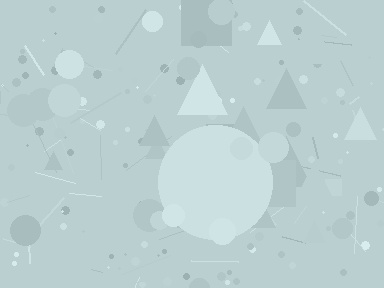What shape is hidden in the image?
A circle is hidden in the image.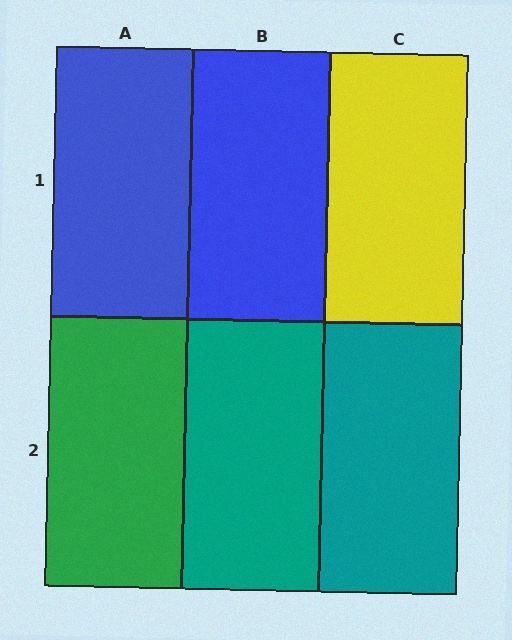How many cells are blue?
2 cells are blue.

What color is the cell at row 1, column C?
Yellow.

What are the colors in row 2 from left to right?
Green, teal, teal.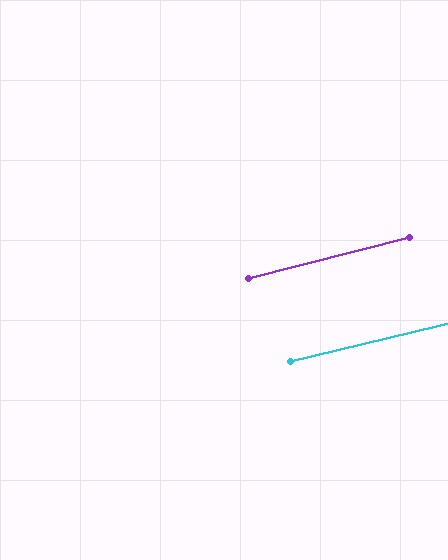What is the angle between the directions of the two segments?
Approximately 1 degree.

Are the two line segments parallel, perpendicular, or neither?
Parallel — their directions differ by only 1.0°.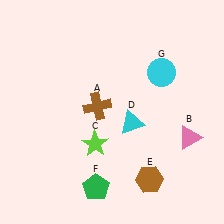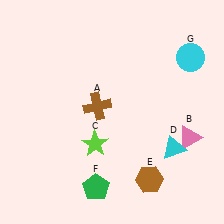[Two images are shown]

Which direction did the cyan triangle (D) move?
The cyan triangle (D) moved right.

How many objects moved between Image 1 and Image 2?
2 objects moved between the two images.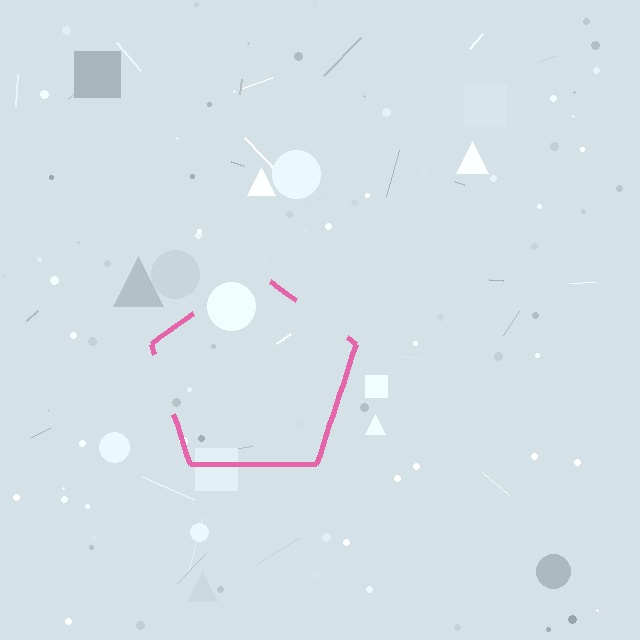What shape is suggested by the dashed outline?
The dashed outline suggests a pentagon.